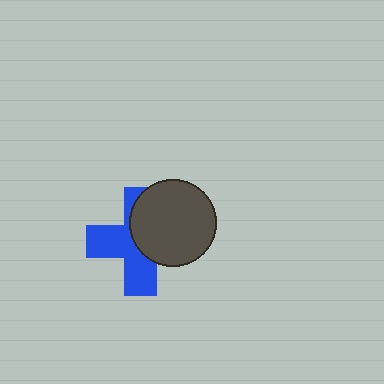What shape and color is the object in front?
The object in front is a dark gray circle.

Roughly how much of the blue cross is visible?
About half of it is visible (roughly 53%).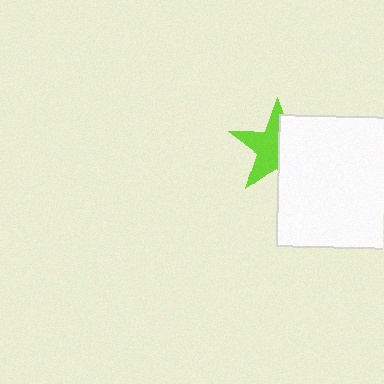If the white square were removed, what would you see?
You would see the complete lime star.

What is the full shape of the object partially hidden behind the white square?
The partially hidden object is a lime star.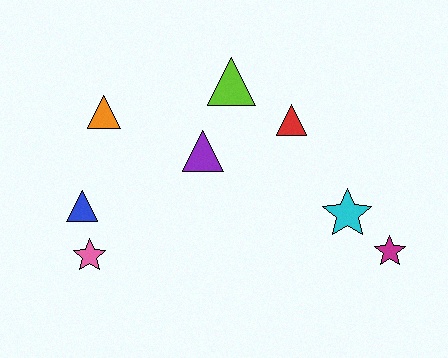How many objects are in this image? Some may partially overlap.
There are 8 objects.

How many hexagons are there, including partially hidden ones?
There are no hexagons.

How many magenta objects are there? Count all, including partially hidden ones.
There is 1 magenta object.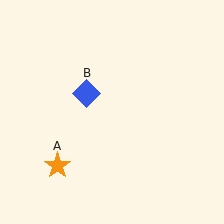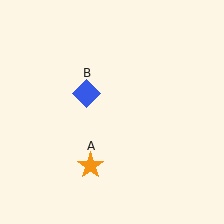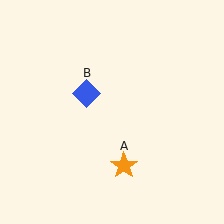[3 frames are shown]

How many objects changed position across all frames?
1 object changed position: orange star (object A).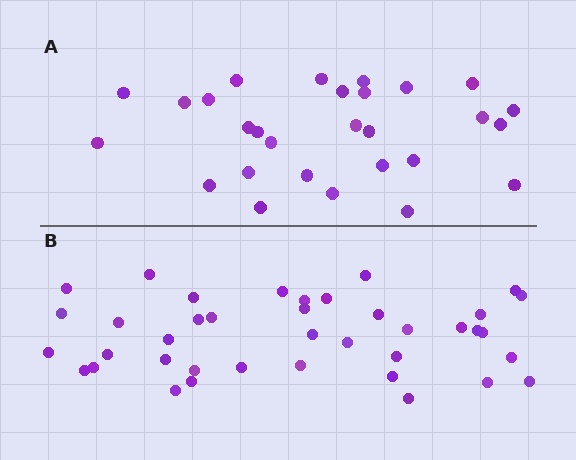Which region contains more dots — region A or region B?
Region B (the bottom region) has more dots.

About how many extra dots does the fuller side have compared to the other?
Region B has roughly 12 or so more dots than region A.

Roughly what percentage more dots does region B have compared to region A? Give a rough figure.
About 40% more.